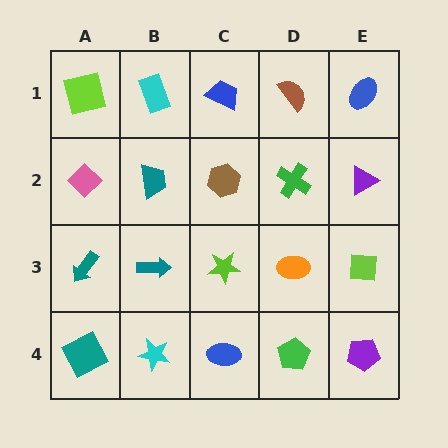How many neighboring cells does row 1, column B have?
3.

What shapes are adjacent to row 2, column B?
A cyan rectangle (row 1, column B), a teal arrow (row 3, column B), a pink diamond (row 2, column A), a brown hexagon (row 2, column C).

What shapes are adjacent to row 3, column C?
A brown hexagon (row 2, column C), a blue ellipse (row 4, column C), a teal arrow (row 3, column B), an orange ellipse (row 3, column D).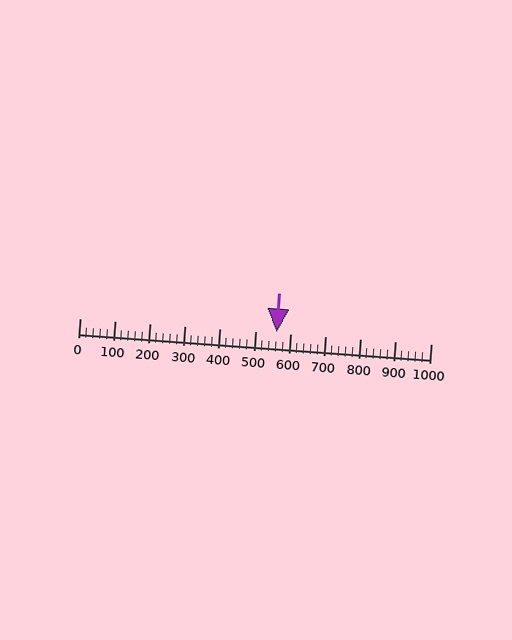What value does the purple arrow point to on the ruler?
The purple arrow points to approximately 560.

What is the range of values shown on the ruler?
The ruler shows values from 0 to 1000.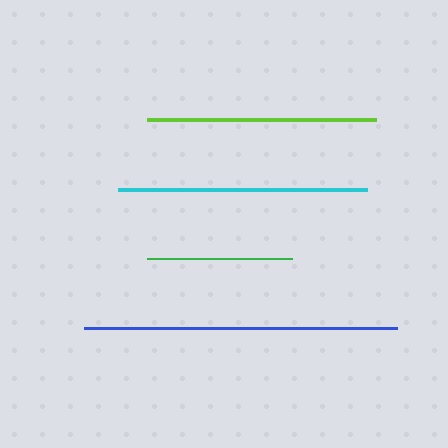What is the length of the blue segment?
The blue segment is approximately 314 pixels long.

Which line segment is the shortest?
The green line is the shortest at approximately 145 pixels.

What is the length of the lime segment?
The lime segment is approximately 230 pixels long.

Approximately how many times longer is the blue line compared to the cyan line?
The blue line is approximately 1.3 times the length of the cyan line.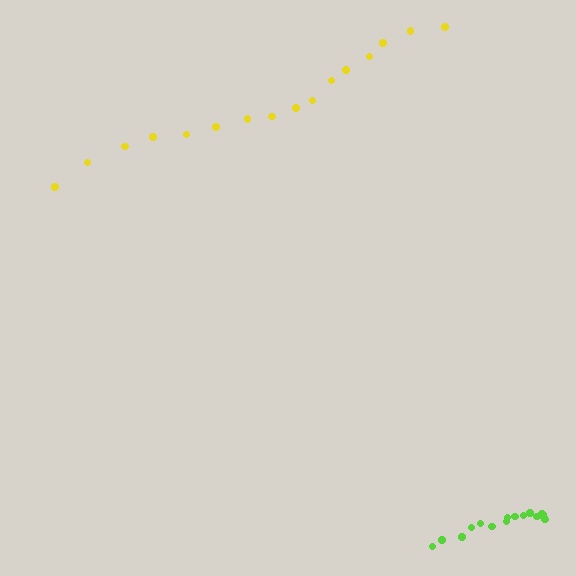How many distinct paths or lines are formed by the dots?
There are 2 distinct paths.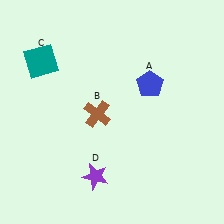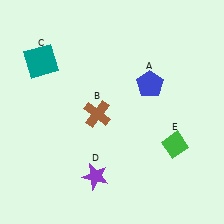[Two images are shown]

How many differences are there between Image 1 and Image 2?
There is 1 difference between the two images.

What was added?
A green diamond (E) was added in Image 2.